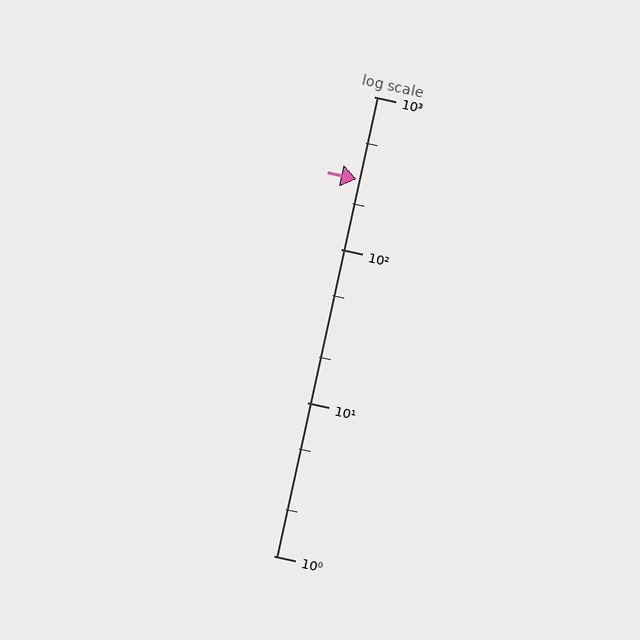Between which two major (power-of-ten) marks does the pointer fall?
The pointer is between 100 and 1000.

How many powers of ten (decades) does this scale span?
The scale spans 3 decades, from 1 to 1000.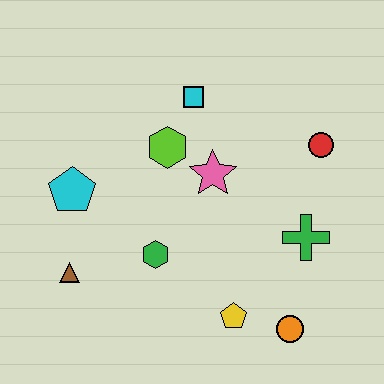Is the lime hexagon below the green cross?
No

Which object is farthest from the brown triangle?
The red circle is farthest from the brown triangle.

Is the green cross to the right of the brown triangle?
Yes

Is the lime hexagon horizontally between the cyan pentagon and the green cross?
Yes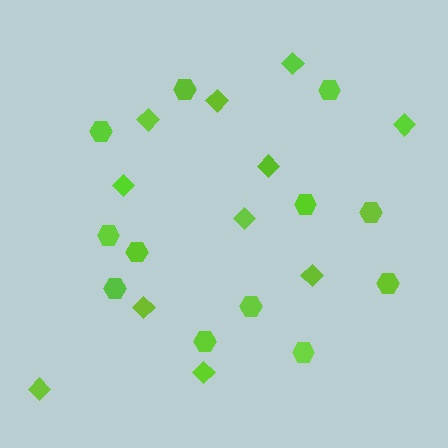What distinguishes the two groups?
There are 2 groups: one group of diamonds (11) and one group of hexagons (12).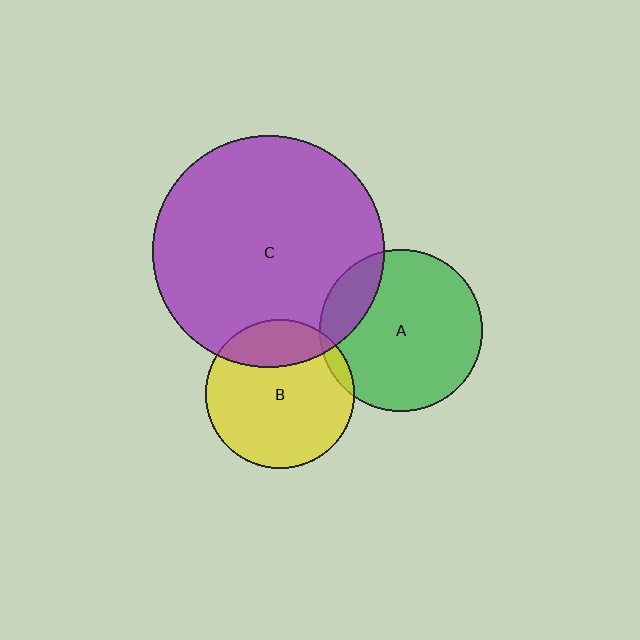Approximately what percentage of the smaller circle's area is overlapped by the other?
Approximately 15%.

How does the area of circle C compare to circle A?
Approximately 2.0 times.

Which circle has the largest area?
Circle C (purple).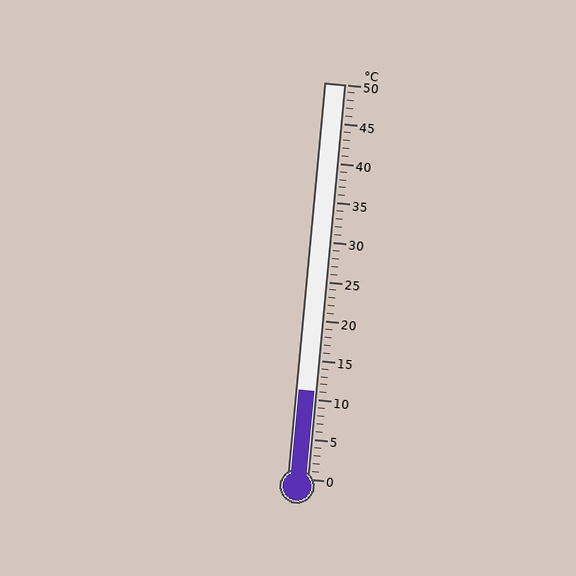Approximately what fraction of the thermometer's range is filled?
The thermometer is filled to approximately 20% of its range.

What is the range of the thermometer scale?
The thermometer scale ranges from 0°C to 50°C.